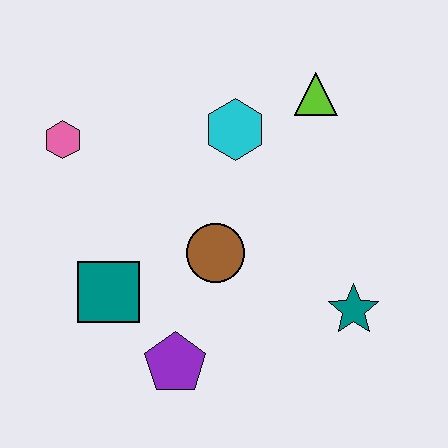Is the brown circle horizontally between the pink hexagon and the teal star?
Yes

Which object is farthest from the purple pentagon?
The lime triangle is farthest from the purple pentagon.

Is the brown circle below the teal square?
No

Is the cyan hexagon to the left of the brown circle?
No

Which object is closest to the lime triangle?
The cyan hexagon is closest to the lime triangle.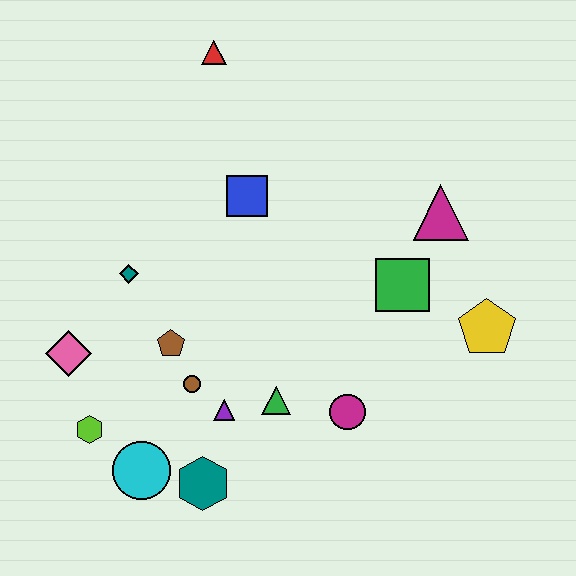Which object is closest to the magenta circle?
The green triangle is closest to the magenta circle.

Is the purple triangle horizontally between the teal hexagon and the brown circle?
No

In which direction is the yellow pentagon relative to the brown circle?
The yellow pentagon is to the right of the brown circle.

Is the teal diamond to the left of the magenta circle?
Yes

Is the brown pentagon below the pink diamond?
No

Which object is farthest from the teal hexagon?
The red triangle is farthest from the teal hexagon.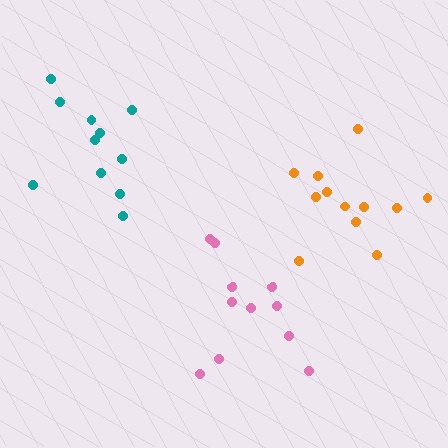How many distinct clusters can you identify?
There are 3 distinct clusters.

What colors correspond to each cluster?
The clusters are colored: pink, teal, orange.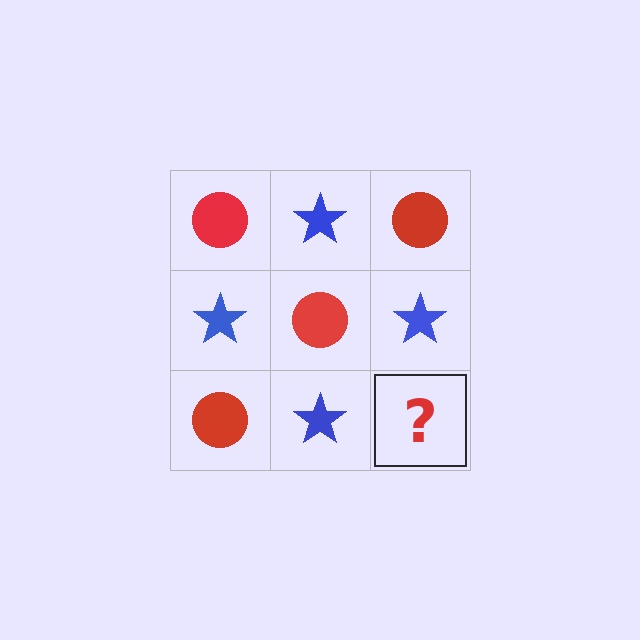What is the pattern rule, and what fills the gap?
The rule is that it alternates red circle and blue star in a checkerboard pattern. The gap should be filled with a red circle.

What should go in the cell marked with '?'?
The missing cell should contain a red circle.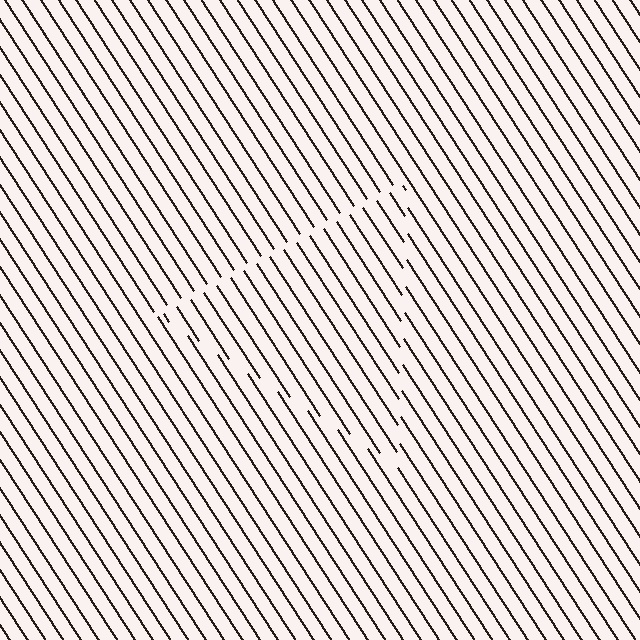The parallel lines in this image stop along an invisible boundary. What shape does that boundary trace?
An illusory triangle. The interior of the shape contains the same grating, shifted by half a period — the contour is defined by the phase discontinuity where line-ends from the inner and outer gratings abut.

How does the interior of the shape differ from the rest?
The interior of the shape contains the same grating, shifted by half a period — the contour is defined by the phase discontinuity where line-ends from the inner and outer gratings abut.